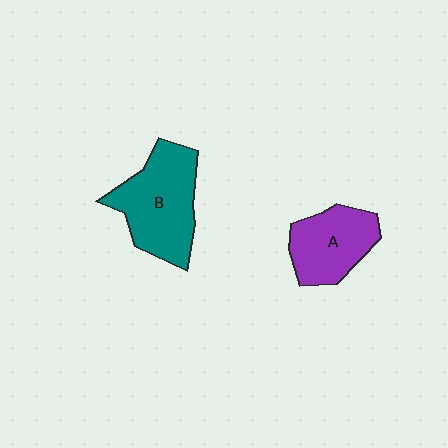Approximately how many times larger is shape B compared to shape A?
Approximately 1.4 times.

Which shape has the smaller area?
Shape A (purple).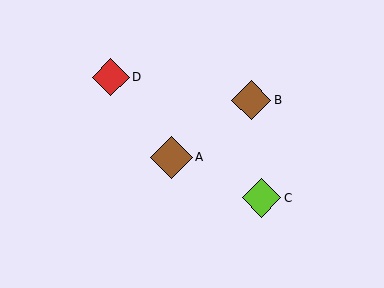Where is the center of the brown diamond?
The center of the brown diamond is at (171, 157).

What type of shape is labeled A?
Shape A is a brown diamond.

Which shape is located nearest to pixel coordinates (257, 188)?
The lime diamond (labeled C) at (262, 198) is nearest to that location.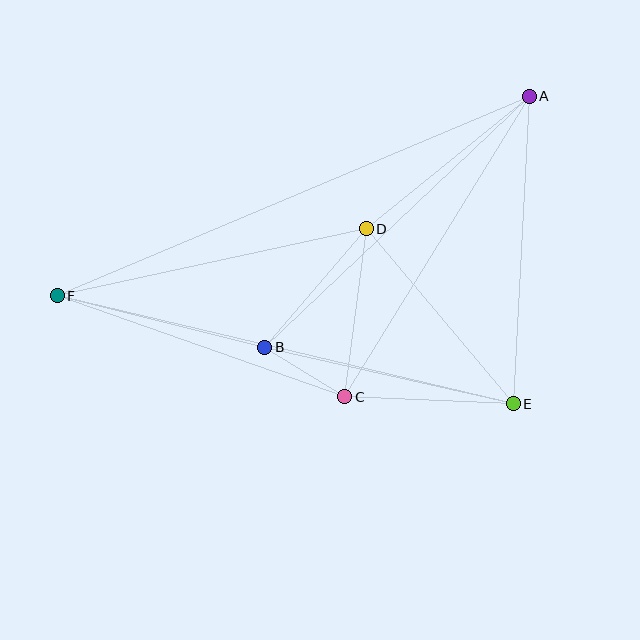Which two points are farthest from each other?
Points A and F are farthest from each other.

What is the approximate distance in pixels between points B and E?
The distance between B and E is approximately 255 pixels.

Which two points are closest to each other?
Points B and C are closest to each other.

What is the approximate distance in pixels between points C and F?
The distance between C and F is approximately 305 pixels.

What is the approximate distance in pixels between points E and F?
The distance between E and F is approximately 469 pixels.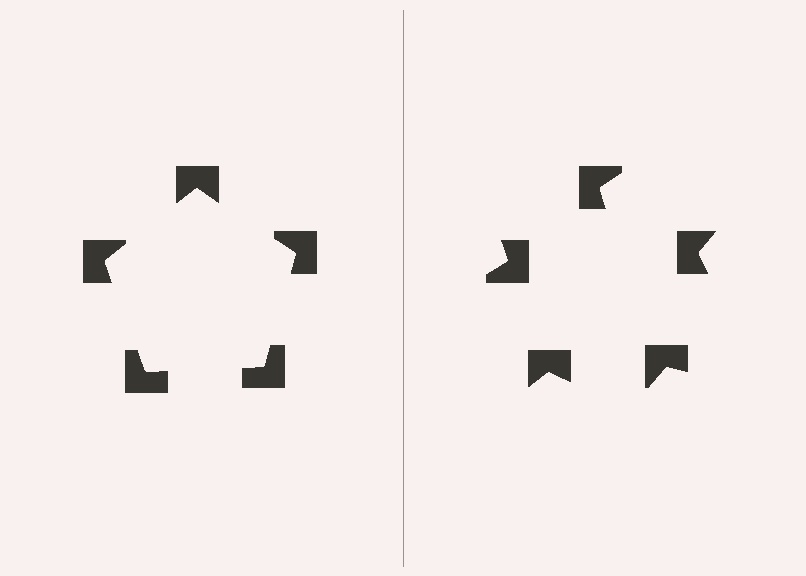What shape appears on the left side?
An illusory pentagon.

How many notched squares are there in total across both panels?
10 — 5 on each side.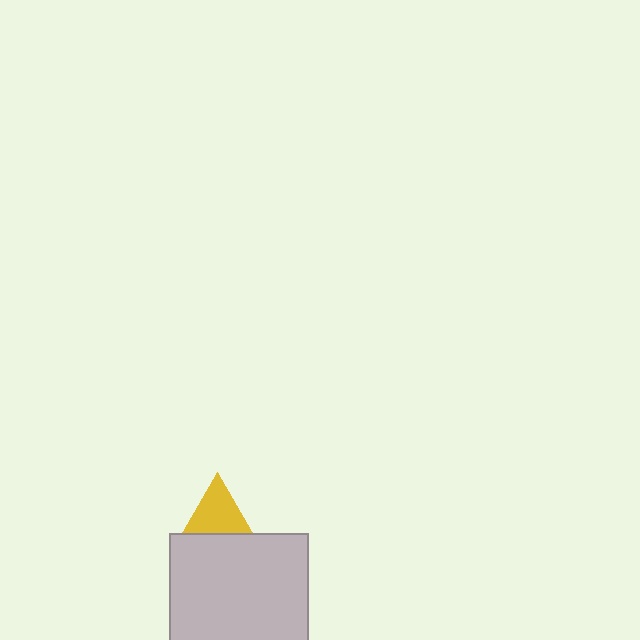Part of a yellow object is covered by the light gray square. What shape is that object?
It is a triangle.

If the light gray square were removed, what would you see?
You would see the complete yellow triangle.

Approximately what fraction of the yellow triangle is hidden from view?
Roughly 40% of the yellow triangle is hidden behind the light gray square.